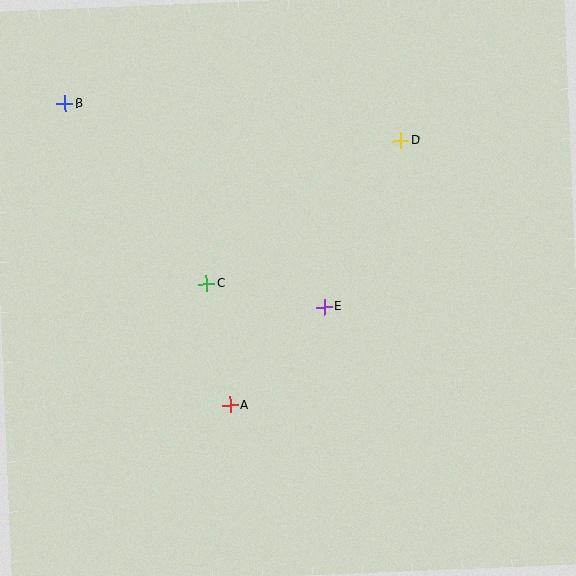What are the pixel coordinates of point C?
Point C is at (207, 283).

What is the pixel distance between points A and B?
The distance between A and B is 344 pixels.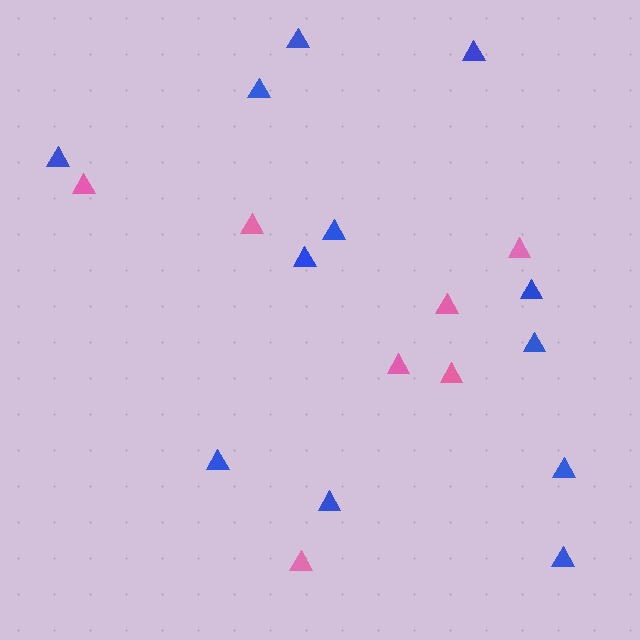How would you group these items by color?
There are 2 groups: one group of pink triangles (7) and one group of blue triangles (12).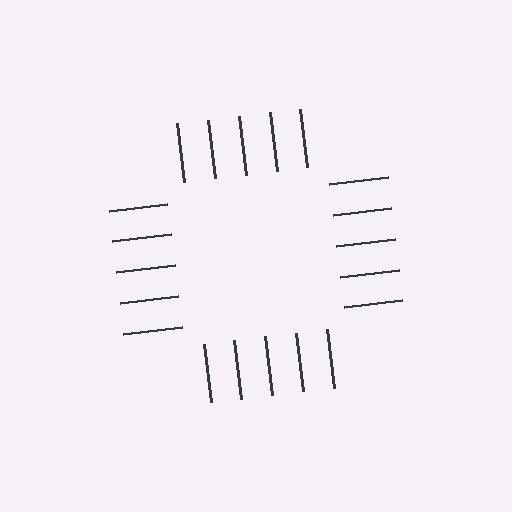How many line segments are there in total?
20 — 5 along each of the 4 edges.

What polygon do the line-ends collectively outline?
An illusory square — the line segments terminate on its edges but no continuous stroke is drawn.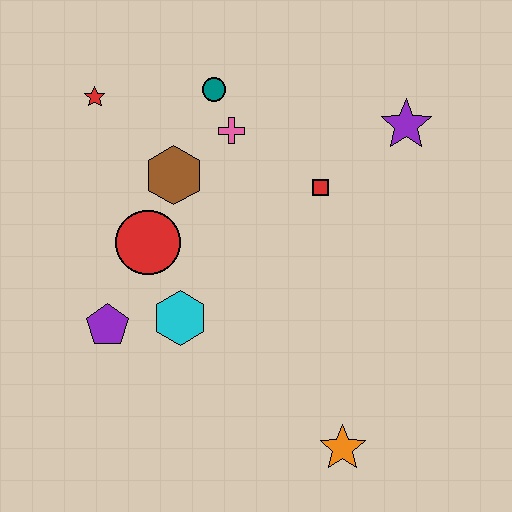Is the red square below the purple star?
Yes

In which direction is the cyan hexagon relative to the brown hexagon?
The cyan hexagon is below the brown hexagon.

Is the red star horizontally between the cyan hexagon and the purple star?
No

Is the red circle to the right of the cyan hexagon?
No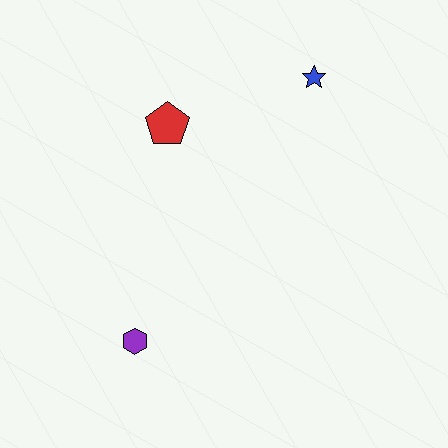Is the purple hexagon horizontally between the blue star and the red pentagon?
No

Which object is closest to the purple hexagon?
The red pentagon is closest to the purple hexagon.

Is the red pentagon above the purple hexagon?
Yes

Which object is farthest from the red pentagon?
The purple hexagon is farthest from the red pentagon.